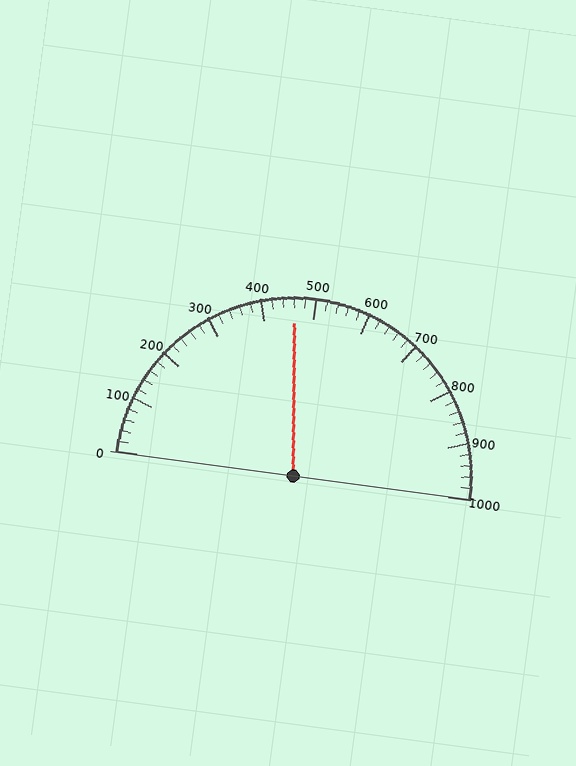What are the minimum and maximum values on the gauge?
The gauge ranges from 0 to 1000.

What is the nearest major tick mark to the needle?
The nearest major tick mark is 500.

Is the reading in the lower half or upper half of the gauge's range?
The reading is in the lower half of the range (0 to 1000).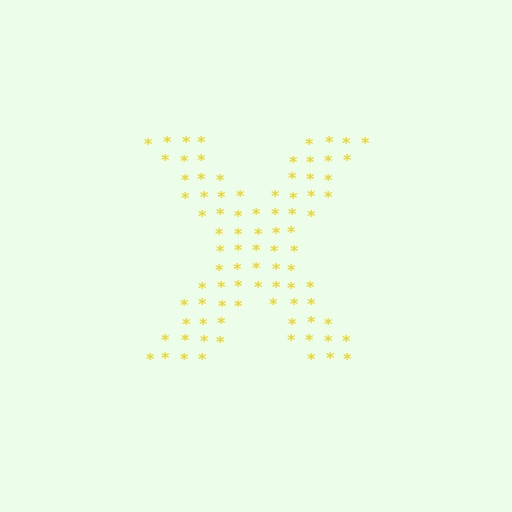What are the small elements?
The small elements are asterisks.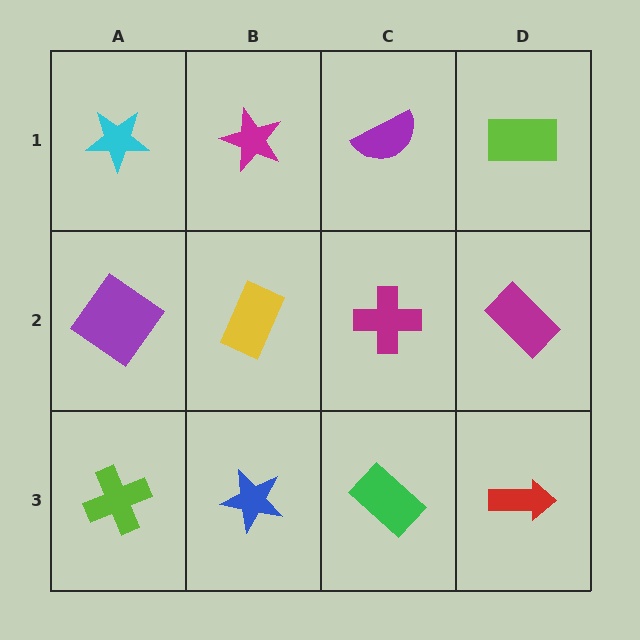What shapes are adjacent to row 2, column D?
A lime rectangle (row 1, column D), a red arrow (row 3, column D), a magenta cross (row 2, column C).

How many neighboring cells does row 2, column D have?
3.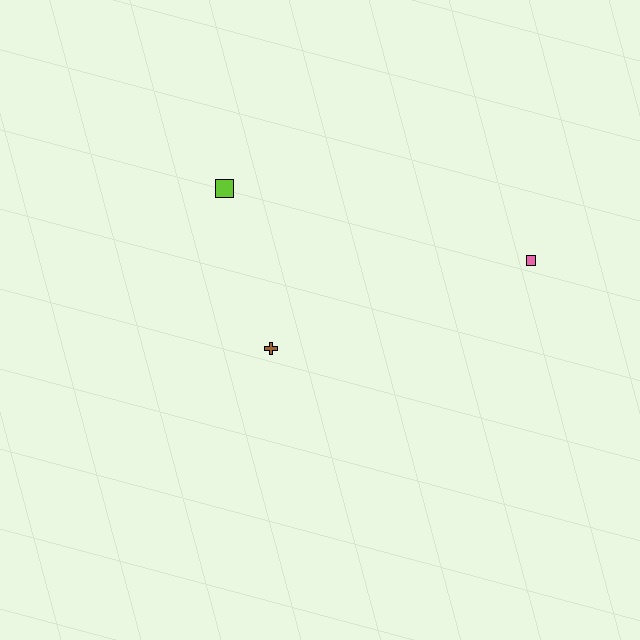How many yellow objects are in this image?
There are no yellow objects.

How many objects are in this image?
There are 3 objects.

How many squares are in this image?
There are 2 squares.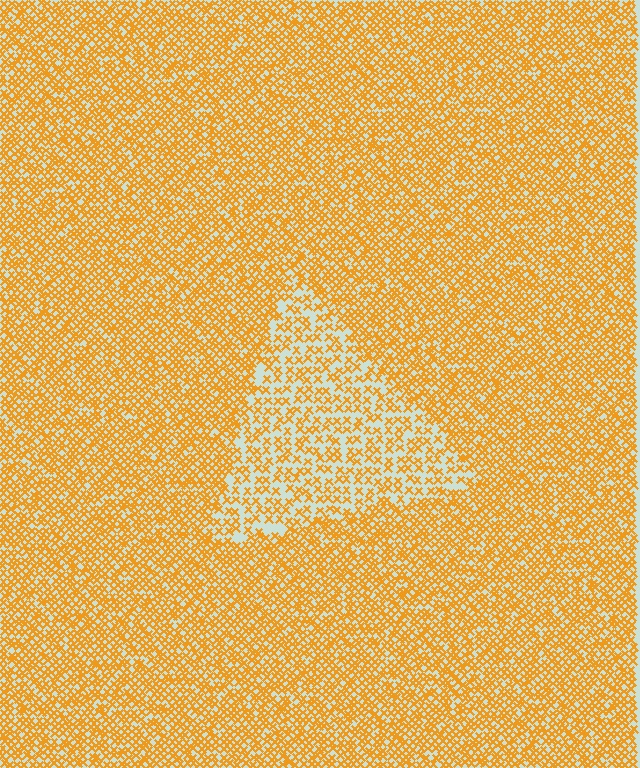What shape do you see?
I see a triangle.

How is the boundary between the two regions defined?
The boundary is defined by a change in element density (approximately 1.9x ratio). All elements are the same color, size, and shape.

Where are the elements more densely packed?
The elements are more densely packed outside the triangle boundary.